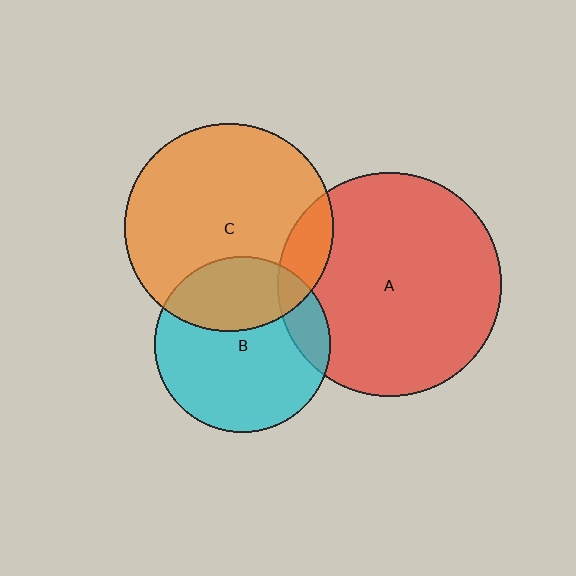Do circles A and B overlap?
Yes.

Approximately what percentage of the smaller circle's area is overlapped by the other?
Approximately 15%.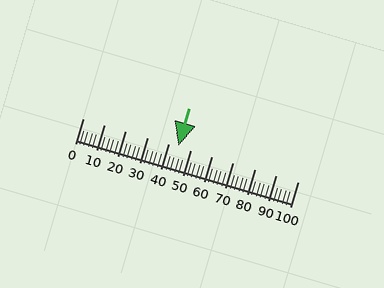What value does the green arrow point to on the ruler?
The green arrow points to approximately 45.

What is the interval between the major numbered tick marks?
The major tick marks are spaced 10 units apart.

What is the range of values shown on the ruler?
The ruler shows values from 0 to 100.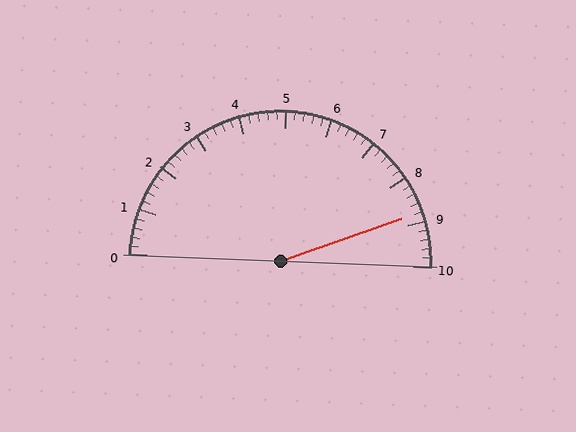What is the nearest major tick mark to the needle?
The nearest major tick mark is 9.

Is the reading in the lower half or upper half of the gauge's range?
The reading is in the upper half of the range (0 to 10).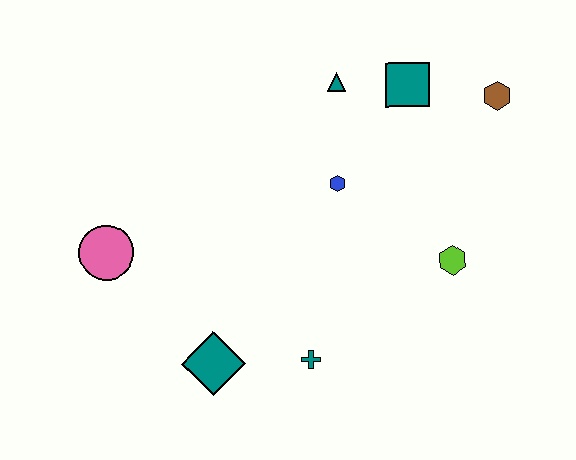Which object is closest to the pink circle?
The teal diamond is closest to the pink circle.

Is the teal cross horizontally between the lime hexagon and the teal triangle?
No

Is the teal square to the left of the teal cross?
No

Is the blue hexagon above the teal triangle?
No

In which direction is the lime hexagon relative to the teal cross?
The lime hexagon is to the right of the teal cross.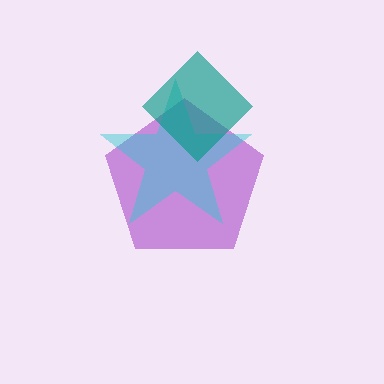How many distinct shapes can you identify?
There are 3 distinct shapes: a purple pentagon, a cyan star, a teal diamond.